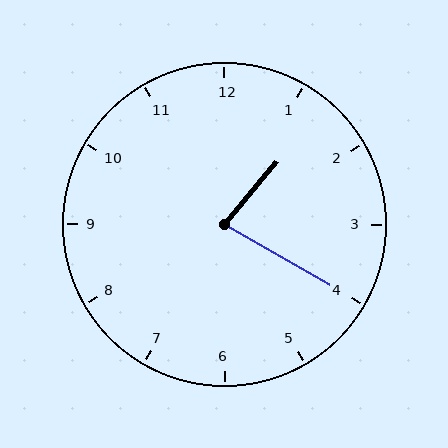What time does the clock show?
1:20.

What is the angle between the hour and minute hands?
Approximately 80 degrees.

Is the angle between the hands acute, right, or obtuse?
It is acute.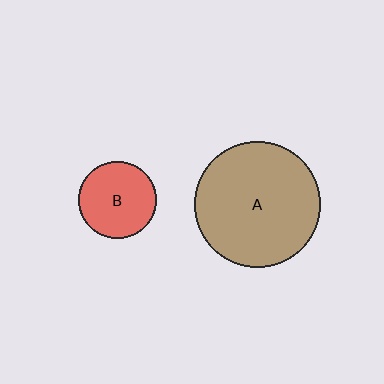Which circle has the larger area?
Circle A (brown).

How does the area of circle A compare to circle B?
Approximately 2.7 times.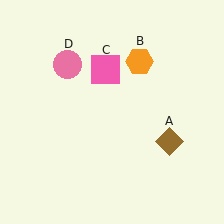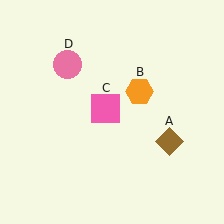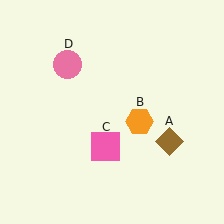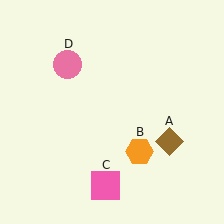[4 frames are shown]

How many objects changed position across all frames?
2 objects changed position: orange hexagon (object B), pink square (object C).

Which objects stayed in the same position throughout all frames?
Brown diamond (object A) and pink circle (object D) remained stationary.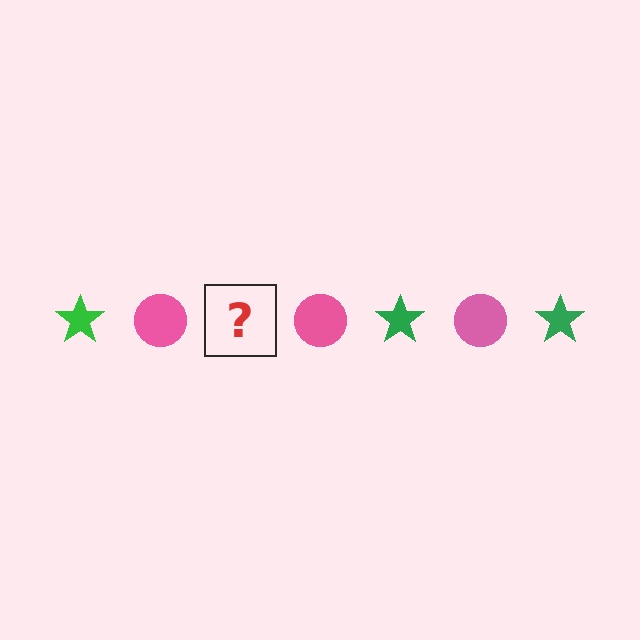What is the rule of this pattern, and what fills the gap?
The rule is that the pattern alternates between green star and pink circle. The gap should be filled with a green star.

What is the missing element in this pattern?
The missing element is a green star.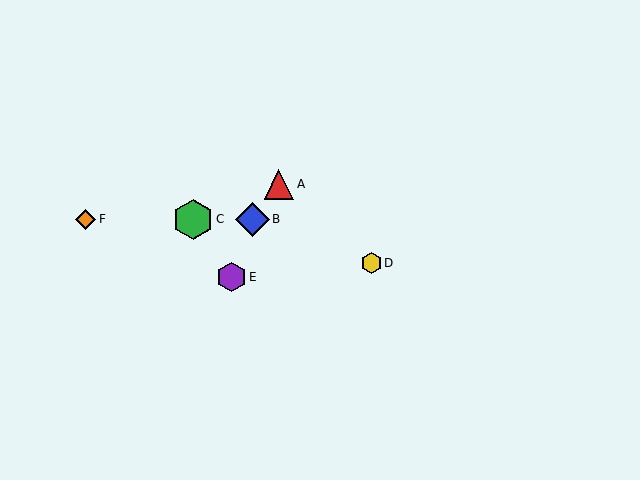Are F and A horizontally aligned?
No, F is at y≈219 and A is at y≈184.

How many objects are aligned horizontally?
3 objects (B, C, F) are aligned horizontally.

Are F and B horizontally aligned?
Yes, both are at y≈219.